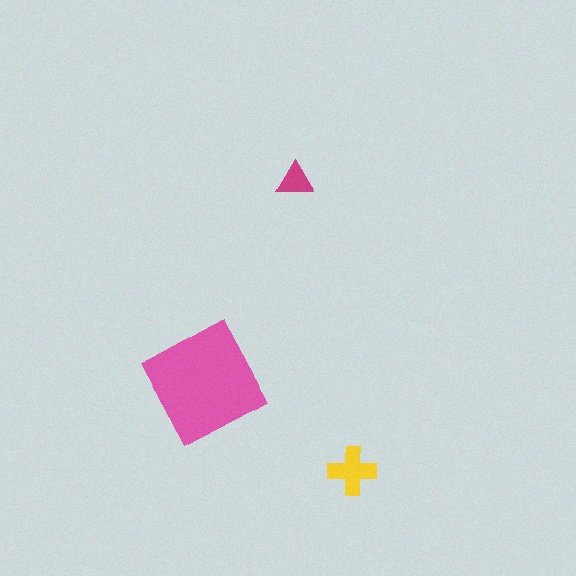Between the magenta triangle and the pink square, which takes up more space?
The pink square.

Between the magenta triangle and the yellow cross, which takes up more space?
The yellow cross.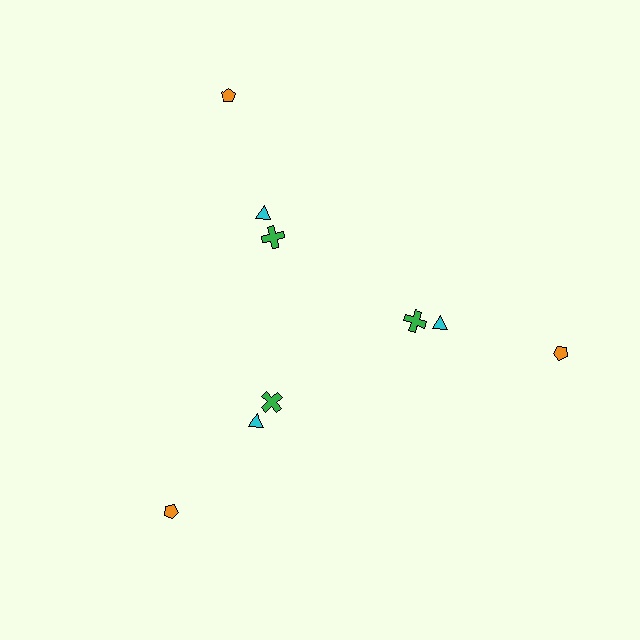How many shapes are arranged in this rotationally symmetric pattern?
There are 9 shapes, arranged in 3 groups of 3.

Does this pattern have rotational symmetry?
Yes, this pattern has 3-fold rotational symmetry. It looks the same after rotating 120 degrees around the center.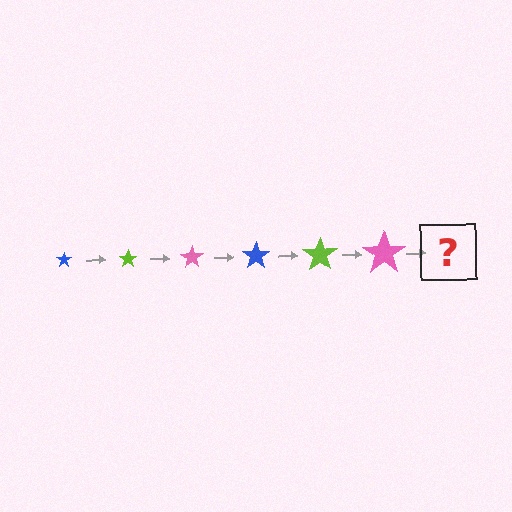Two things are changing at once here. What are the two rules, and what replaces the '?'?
The two rules are that the star grows larger each step and the color cycles through blue, lime, and pink. The '?' should be a blue star, larger than the previous one.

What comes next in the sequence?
The next element should be a blue star, larger than the previous one.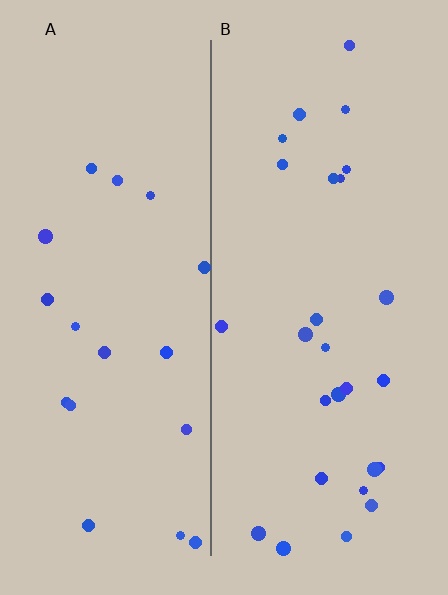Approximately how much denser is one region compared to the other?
Approximately 1.4× — region B over region A.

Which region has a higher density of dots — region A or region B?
B (the right).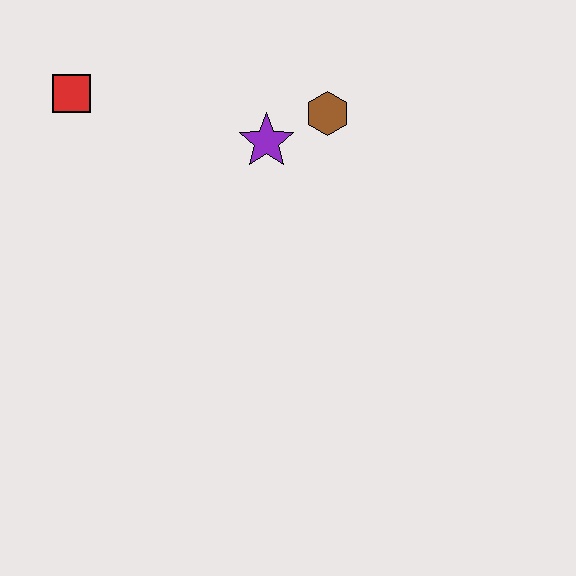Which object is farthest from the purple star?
The red square is farthest from the purple star.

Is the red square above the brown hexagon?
Yes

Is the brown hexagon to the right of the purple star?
Yes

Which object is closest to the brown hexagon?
The purple star is closest to the brown hexagon.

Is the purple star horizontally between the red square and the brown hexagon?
Yes